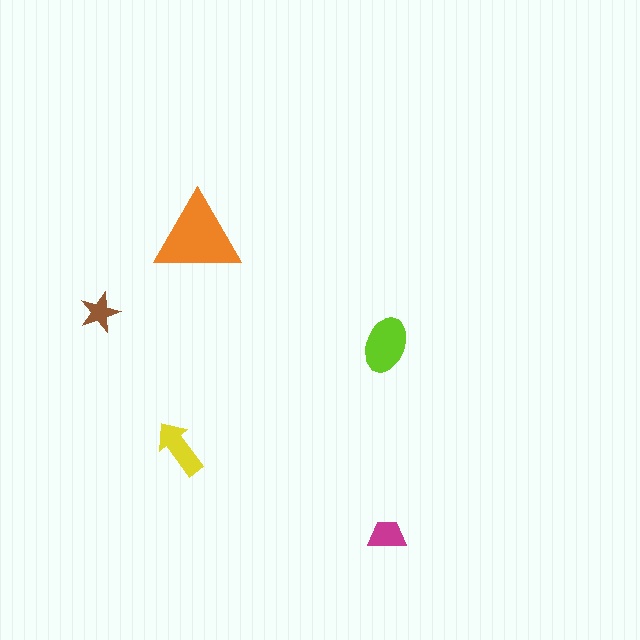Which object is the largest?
The orange triangle.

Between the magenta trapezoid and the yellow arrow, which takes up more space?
The yellow arrow.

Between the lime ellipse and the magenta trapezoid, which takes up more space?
The lime ellipse.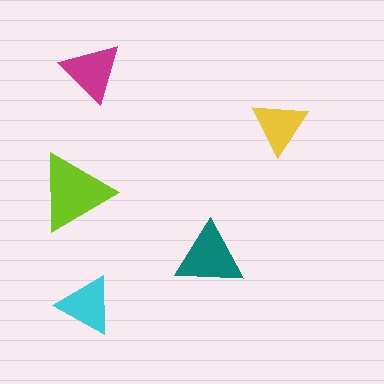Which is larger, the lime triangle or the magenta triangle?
The lime one.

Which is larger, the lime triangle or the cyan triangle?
The lime one.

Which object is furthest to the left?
The lime triangle is leftmost.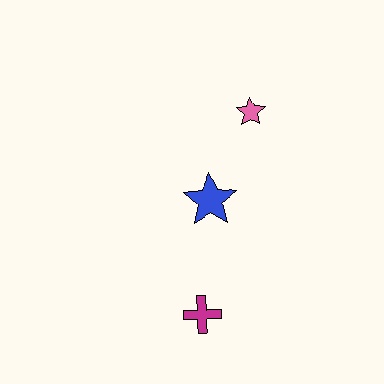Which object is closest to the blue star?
The pink star is closest to the blue star.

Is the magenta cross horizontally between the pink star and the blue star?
No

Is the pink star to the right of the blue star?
Yes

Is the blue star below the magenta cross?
No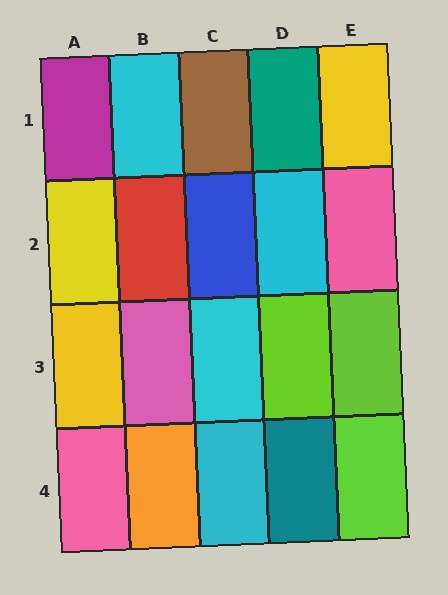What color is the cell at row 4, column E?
Lime.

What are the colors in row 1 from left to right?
Magenta, cyan, brown, teal, yellow.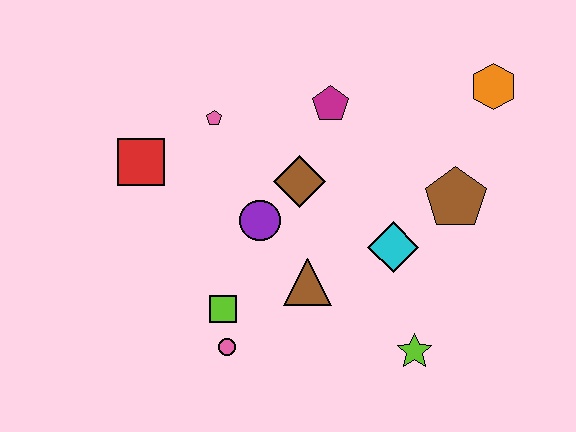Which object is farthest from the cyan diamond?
The red square is farthest from the cyan diamond.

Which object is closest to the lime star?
The cyan diamond is closest to the lime star.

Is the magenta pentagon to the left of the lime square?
No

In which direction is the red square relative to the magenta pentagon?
The red square is to the left of the magenta pentagon.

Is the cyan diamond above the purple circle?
No